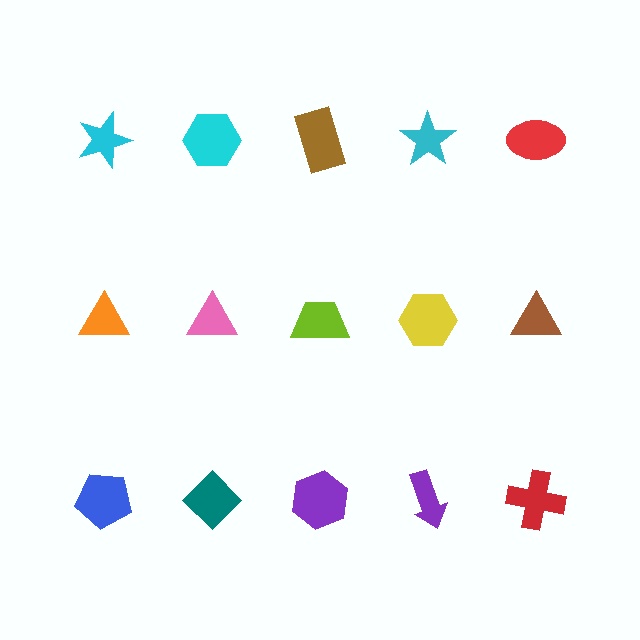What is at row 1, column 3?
A brown rectangle.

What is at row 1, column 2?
A cyan hexagon.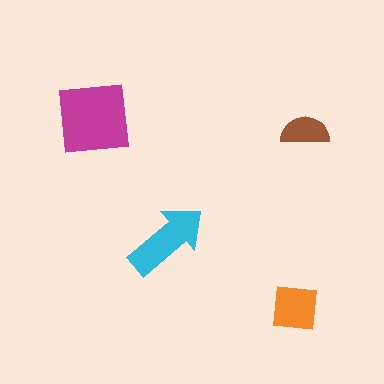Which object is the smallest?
The brown semicircle.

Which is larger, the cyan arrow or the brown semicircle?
The cyan arrow.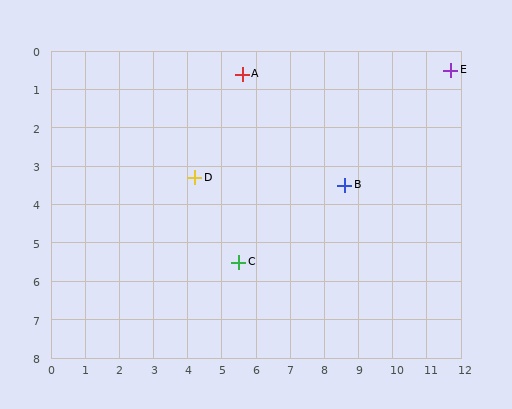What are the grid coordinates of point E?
Point E is at approximately (11.7, 0.5).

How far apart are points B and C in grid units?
Points B and C are about 3.7 grid units apart.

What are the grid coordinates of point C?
Point C is at approximately (5.5, 5.5).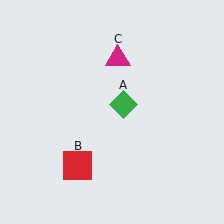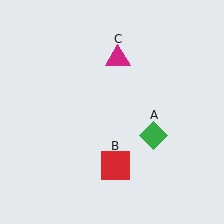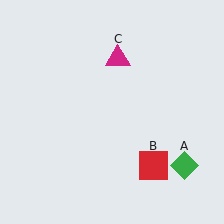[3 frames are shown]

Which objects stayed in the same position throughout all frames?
Magenta triangle (object C) remained stationary.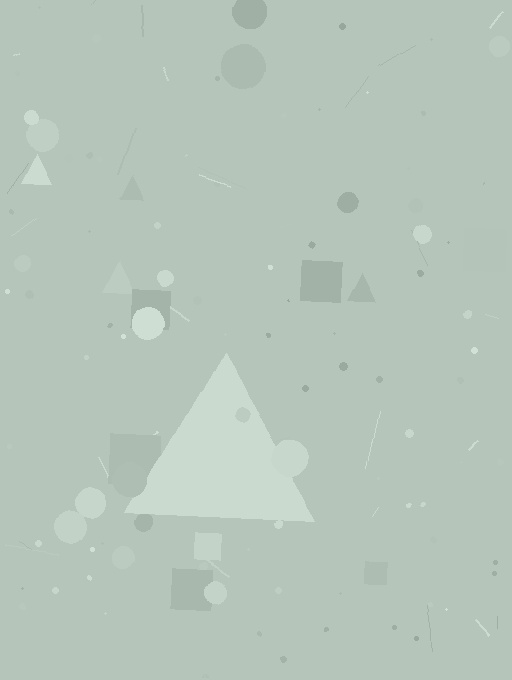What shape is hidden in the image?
A triangle is hidden in the image.